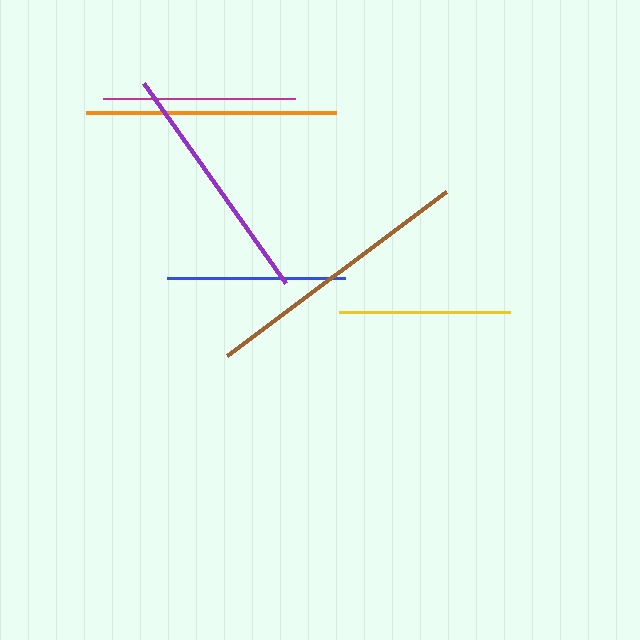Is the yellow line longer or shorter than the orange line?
The orange line is longer than the yellow line.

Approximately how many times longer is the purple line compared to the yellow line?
The purple line is approximately 1.4 times the length of the yellow line.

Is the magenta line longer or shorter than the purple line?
The purple line is longer than the magenta line.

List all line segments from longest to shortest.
From longest to shortest: brown, orange, purple, magenta, blue, yellow.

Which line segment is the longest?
The brown line is the longest at approximately 274 pixels.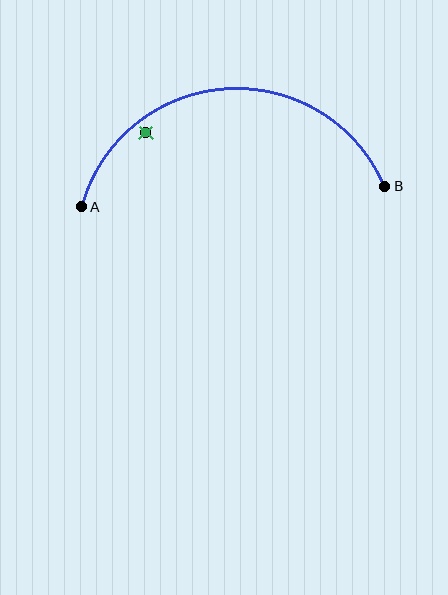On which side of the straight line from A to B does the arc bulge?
The arc bulges above the straight line connecting A and B.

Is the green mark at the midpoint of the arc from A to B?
No — the green mark does not lie on the arc at all. It sits slightly inside the curve.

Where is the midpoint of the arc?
The arc midpoint is the point on the curve farthest from the straight line joining A and B. It sits above that line.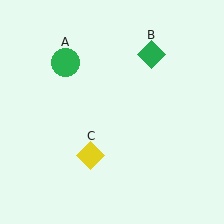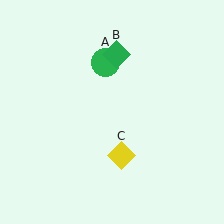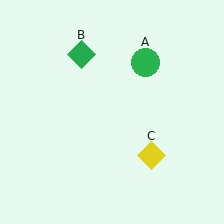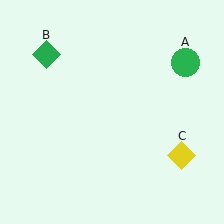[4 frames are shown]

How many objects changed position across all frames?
3 objects changed position: green circle (object A), green diamond (object B), yellow diamond (object C).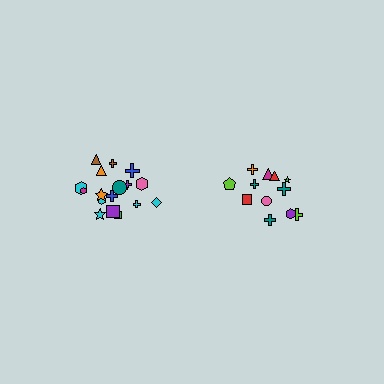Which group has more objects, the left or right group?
The left group.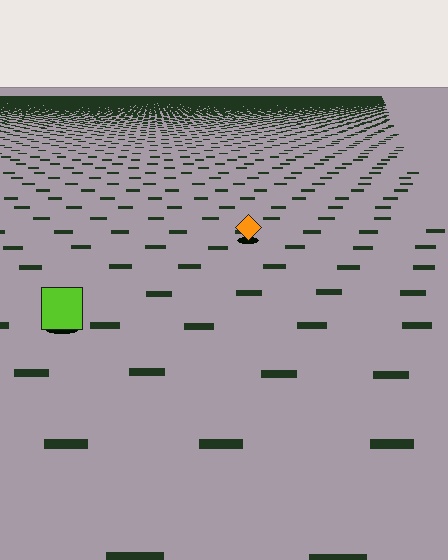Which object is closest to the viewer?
The lime square is closest. The texture marks near it are larger and more spread out.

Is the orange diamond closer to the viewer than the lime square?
No. The lime square is closer — you can tell from the texture gradient: the ground texture is coarser near it.